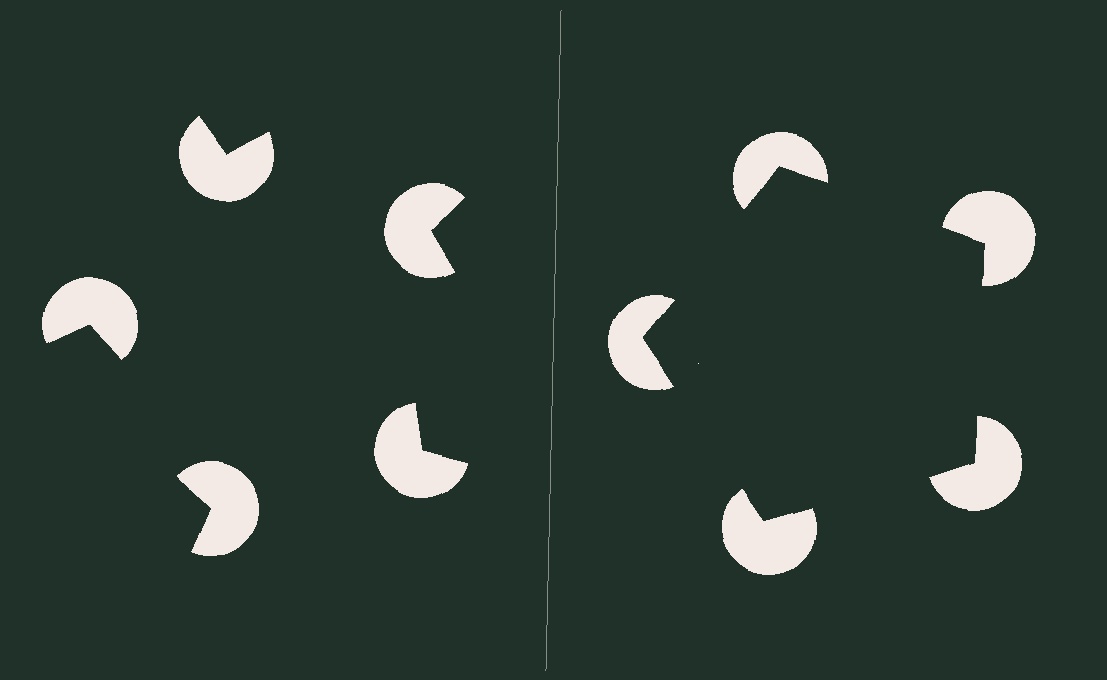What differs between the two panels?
The pac-man discs are positioned identically on both sides; only the wedge orientations differ. On the right they align to a pentagon; on the left they are misaligned.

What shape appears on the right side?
An illusory pentagon.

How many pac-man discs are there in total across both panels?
10 — 5 on each side.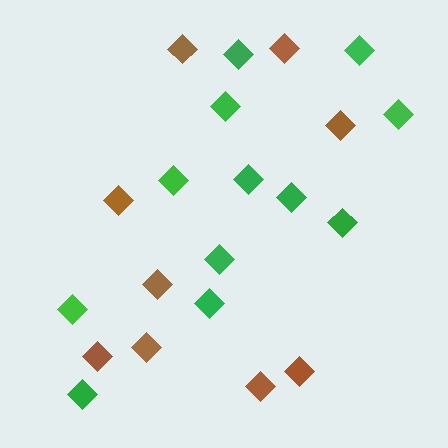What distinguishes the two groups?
There are 2 groups: one group of brown diamonds (9) and one group of green diamonds (12).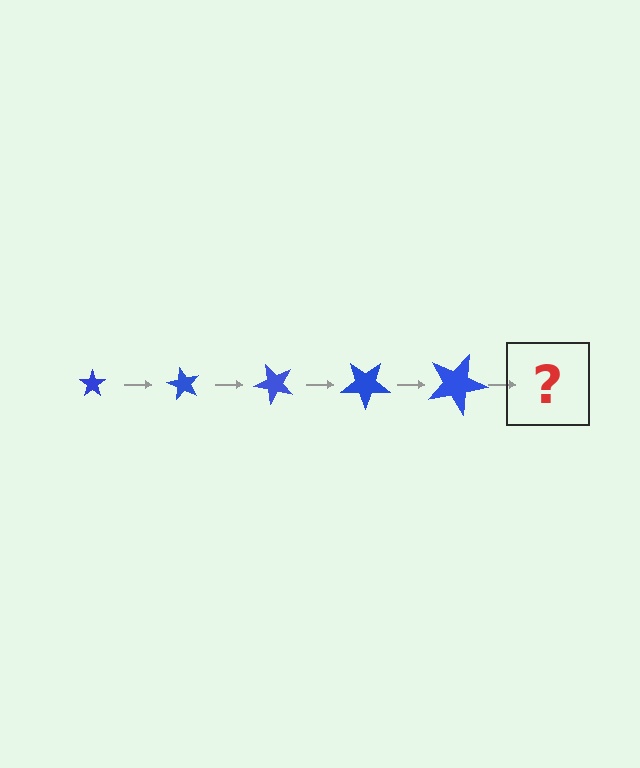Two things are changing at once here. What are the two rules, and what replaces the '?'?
The two rules are that the star grows larger each step and it rotates 60 degrees each step. The '?' should be a star, larger than the previous one and rotated 300 degrees from the start.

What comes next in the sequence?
The next element should be a star, larger than the previous one and rotated 300 degrees from the start.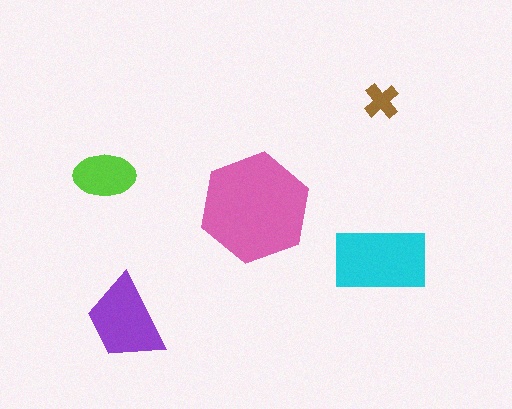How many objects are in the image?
There are 5 objects in the image.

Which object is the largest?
The pink hexagon.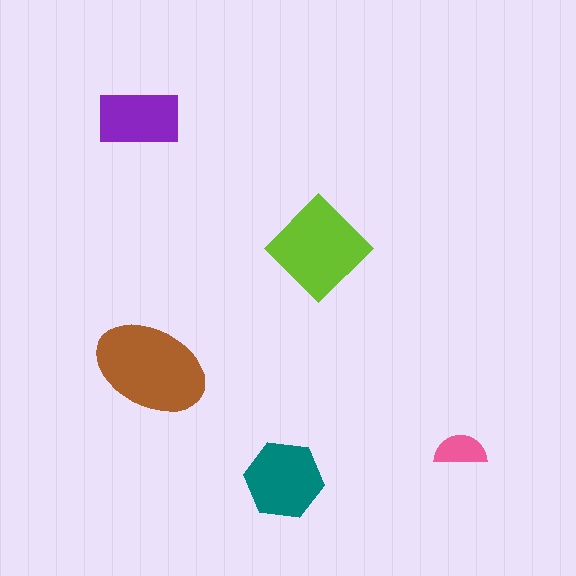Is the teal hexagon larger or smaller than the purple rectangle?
Larger.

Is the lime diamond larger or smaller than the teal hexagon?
Larger.